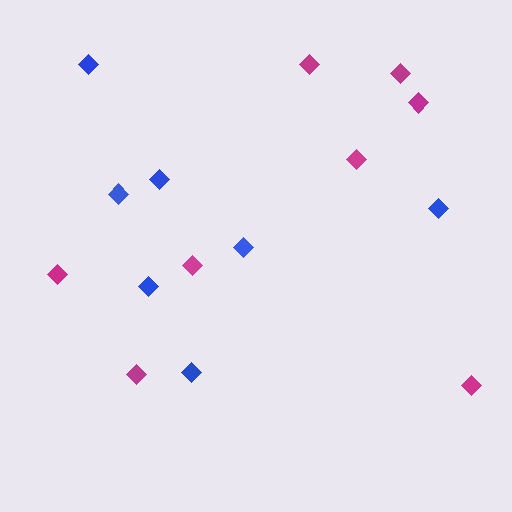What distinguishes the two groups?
There are 2 groups: one group of blue diamonds (7) and one group of magenta diamonds (8).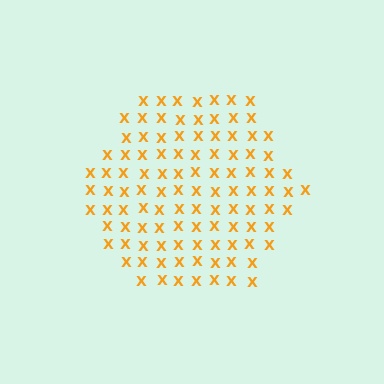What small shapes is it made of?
It is made of small letter X's.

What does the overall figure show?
The overall figure shows a hexagon.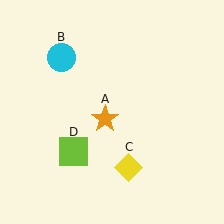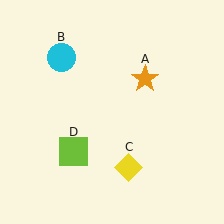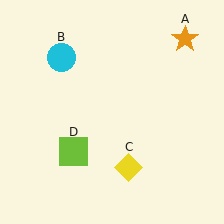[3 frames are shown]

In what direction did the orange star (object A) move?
The orange star (object A) moved up and to the right.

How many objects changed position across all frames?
1 object changed position: orange star (object A).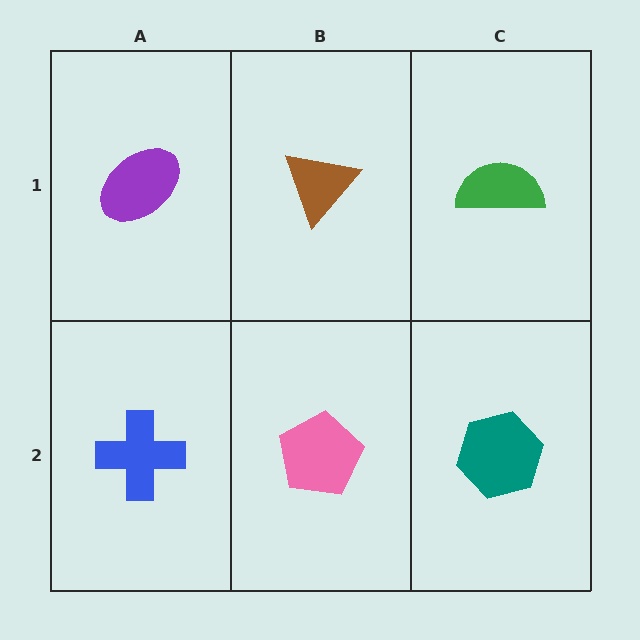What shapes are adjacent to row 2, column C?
A green semicircle (row 1, column C), a pink pentagon (row 2, column B).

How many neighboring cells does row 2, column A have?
2.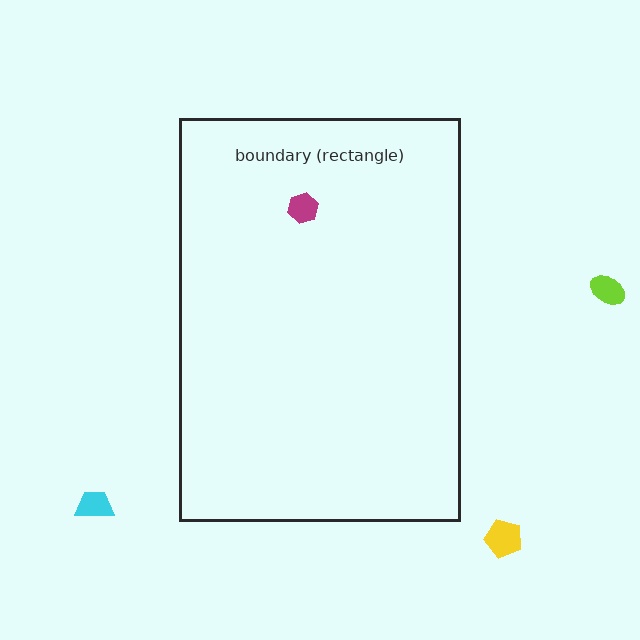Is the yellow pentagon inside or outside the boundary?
Outside.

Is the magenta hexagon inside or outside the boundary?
Inside.